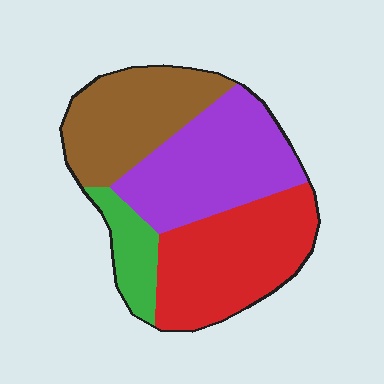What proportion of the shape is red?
Red takes up between a quarter and a half of the shape.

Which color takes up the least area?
Green, at roughly 10%.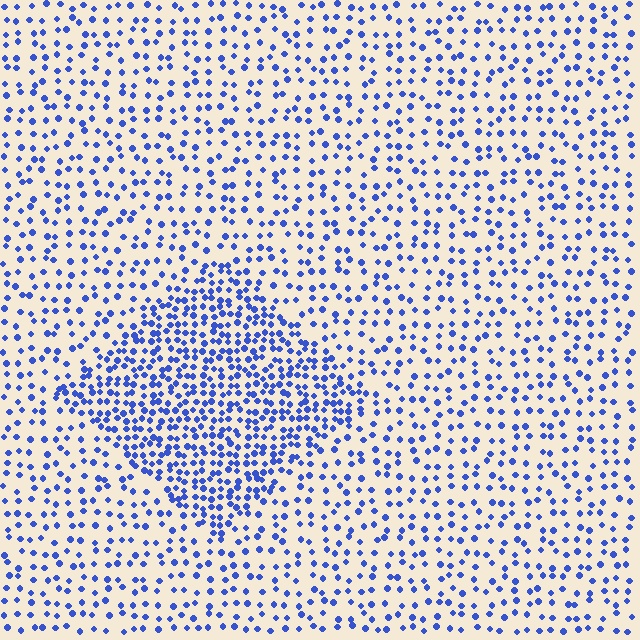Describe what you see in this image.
The image contains small blue elements arranged at two different densities. A diamond-shaped region is visible where the elements are more densely packed than the surrounding area.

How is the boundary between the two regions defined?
The boundary is defined by a change in element density (approximately 2.2x ratio). All elements are the same color, size, and shape.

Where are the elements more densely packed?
The elements are more densely packed inside the diamond boundary.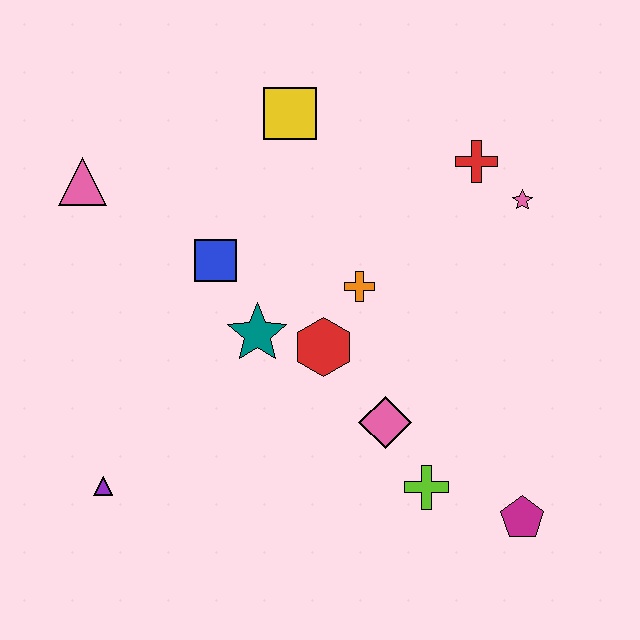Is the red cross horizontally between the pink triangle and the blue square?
No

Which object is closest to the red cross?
The pink star is closest to the red cross.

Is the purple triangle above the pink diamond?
No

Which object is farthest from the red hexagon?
The pink triangle is farthest from the red hexagon.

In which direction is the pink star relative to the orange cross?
The pink star is to the right of the orange cross.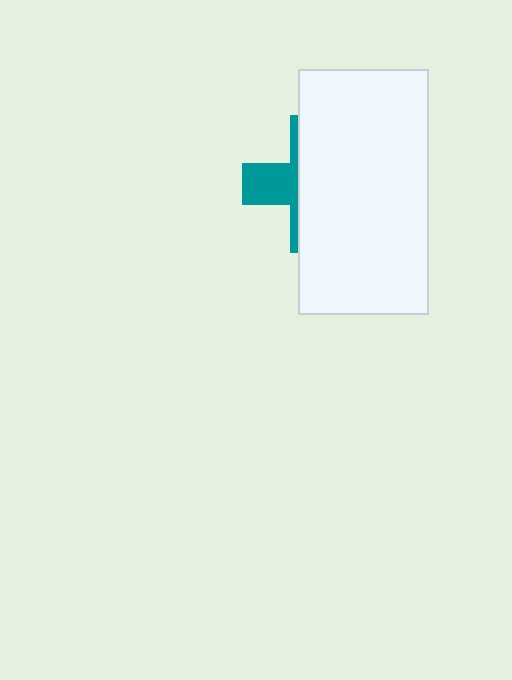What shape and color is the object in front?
The object in front is a white rectangle.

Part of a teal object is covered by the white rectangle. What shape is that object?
It is a cross.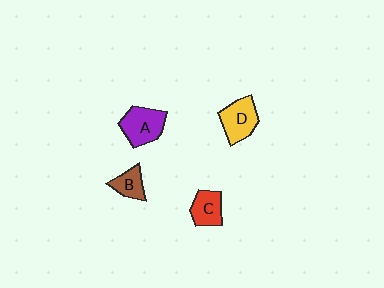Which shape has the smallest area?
Shape B (brown).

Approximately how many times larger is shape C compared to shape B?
Approximately 1.2 times.